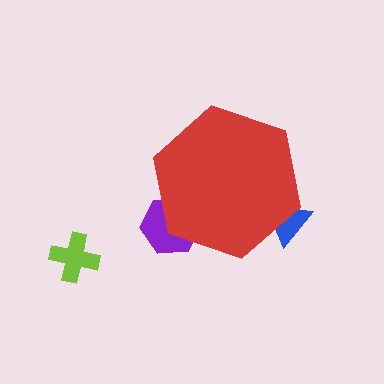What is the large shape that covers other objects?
A red hexagon.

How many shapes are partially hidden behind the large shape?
2 shapes are partially hidden.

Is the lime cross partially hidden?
No, the lime cross is fully visible.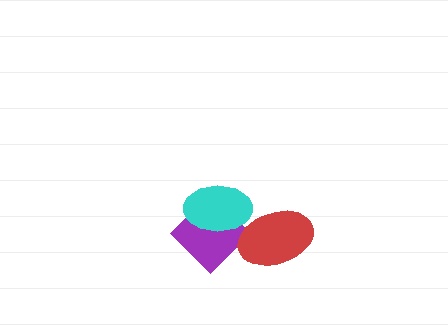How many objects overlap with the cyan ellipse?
2 objects overlap with the cyan ellipse.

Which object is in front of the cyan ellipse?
The red ellipse is in front of the cyan ellipse.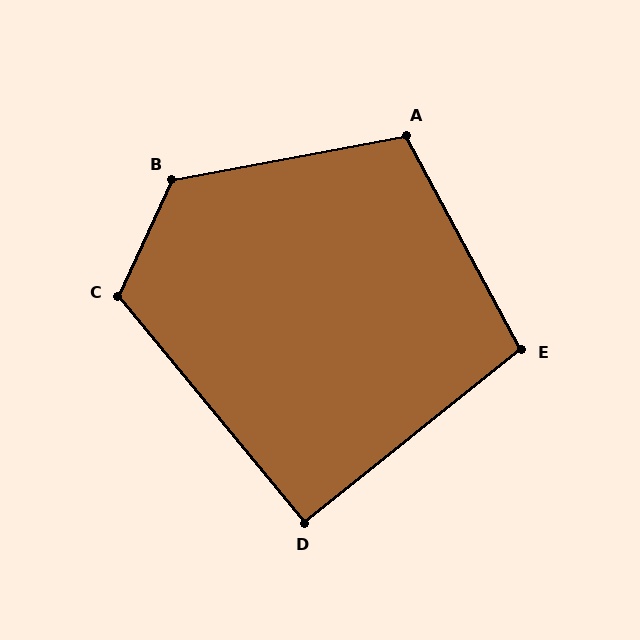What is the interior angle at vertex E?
Approximately 100 degrees (obtuse).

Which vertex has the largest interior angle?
B, at approximately 126 degrees.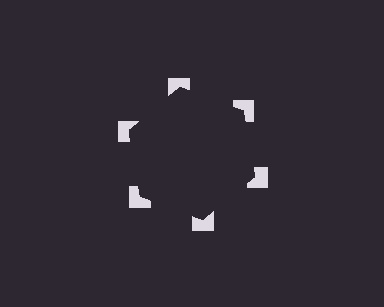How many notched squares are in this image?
There are 6 — one at each vertex of the illusory hexagon.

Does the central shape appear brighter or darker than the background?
It typically appears slightly darker than the background, even though no actual brightness change is drawn.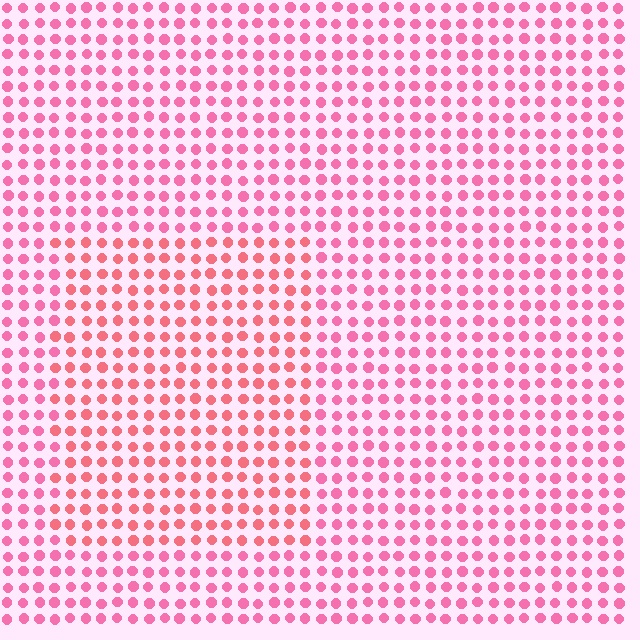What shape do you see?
I see a rectangle.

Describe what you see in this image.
The image is filled with small pink elements in a uniform arrangement. A rectangle-shaped region is visible where the elements are tinted to a slightly different hue, forming a subtle color boundary.